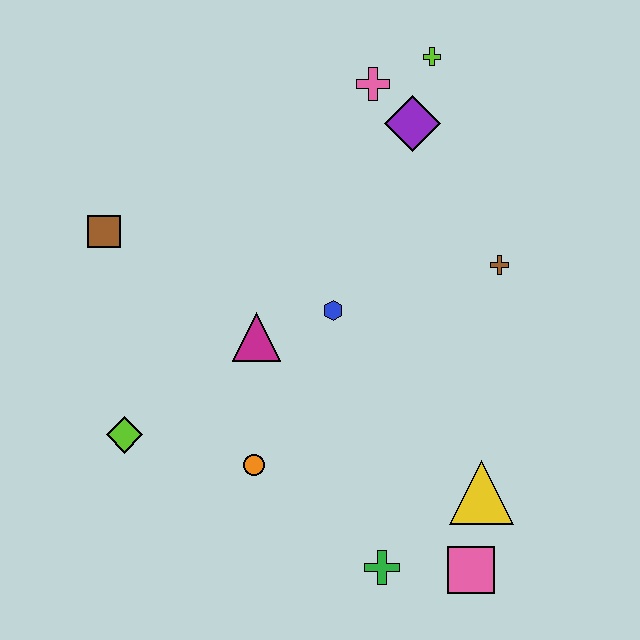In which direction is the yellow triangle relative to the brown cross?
The yellow triangle is below the brown cross.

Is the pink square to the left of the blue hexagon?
No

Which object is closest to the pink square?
The yellow triangle is closest to the pink square.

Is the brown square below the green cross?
No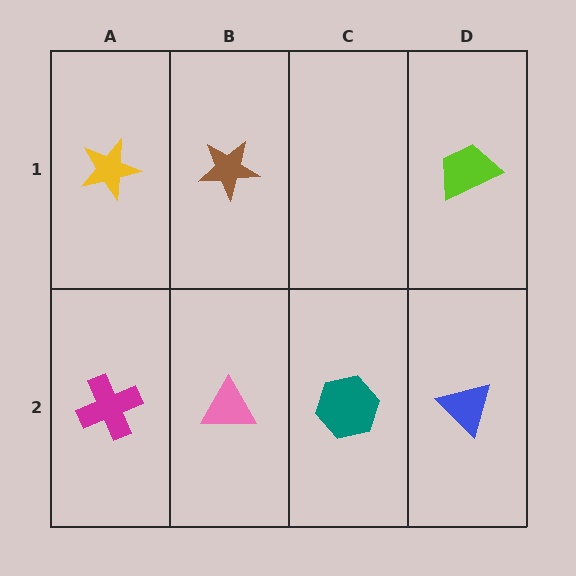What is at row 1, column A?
A yellow star.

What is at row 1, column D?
A lime trapezoid.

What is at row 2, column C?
A teal hexagon.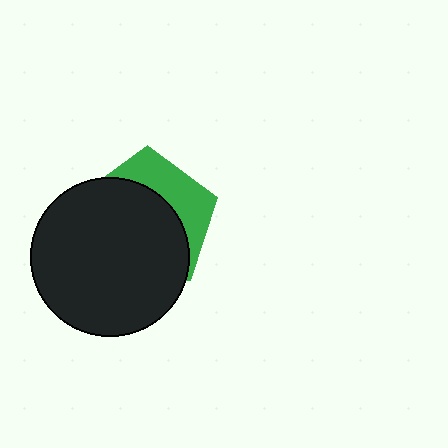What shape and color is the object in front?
The object in front is a black circle.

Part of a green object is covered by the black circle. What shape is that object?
It is a pentagon.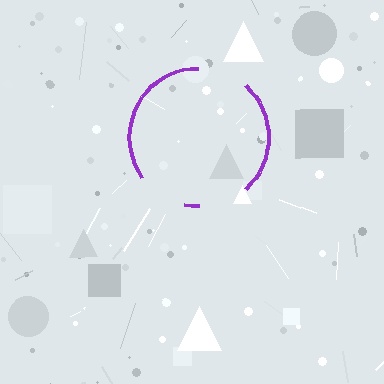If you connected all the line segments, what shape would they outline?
They would outline a circle.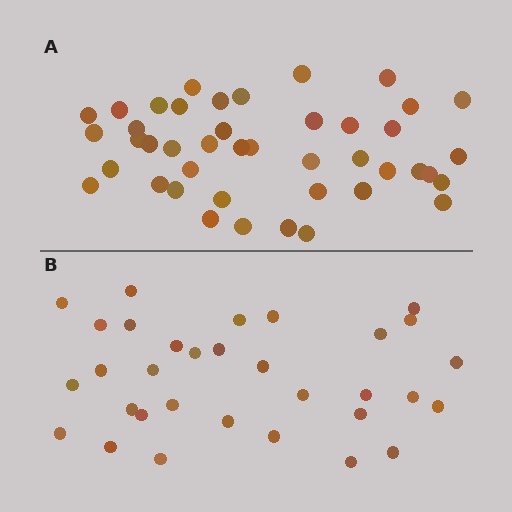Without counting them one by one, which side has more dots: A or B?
Region A (the top region) has more dots.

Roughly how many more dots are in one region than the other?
Region A has roughly 12 or so more dots than region B.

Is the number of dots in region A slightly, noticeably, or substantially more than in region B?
Region A has noticeably more, but not dramatically so. The ratio is roughly 1.3 to 1.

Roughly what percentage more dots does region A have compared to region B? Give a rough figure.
About 35% more.